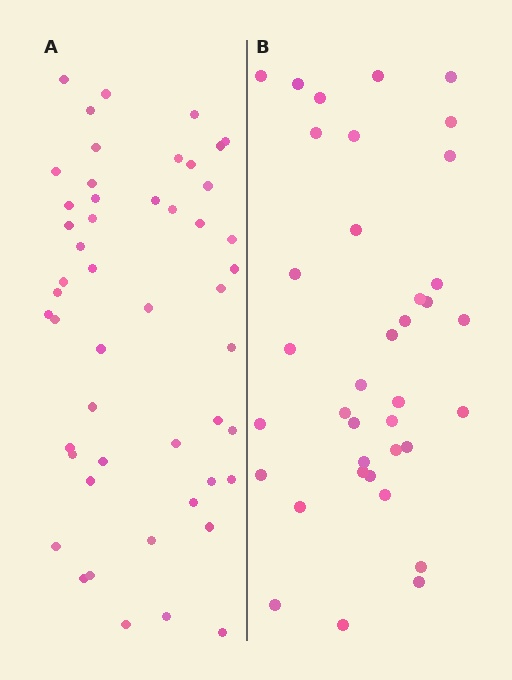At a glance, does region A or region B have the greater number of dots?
Region A (the left region) has more dots.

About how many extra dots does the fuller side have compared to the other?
Region A has approximately 15 more dots than region B.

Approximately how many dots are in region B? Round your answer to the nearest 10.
About 40 dots. (The exact count is 37, which rounds to 40.)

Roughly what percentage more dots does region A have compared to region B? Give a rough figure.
About 35% more.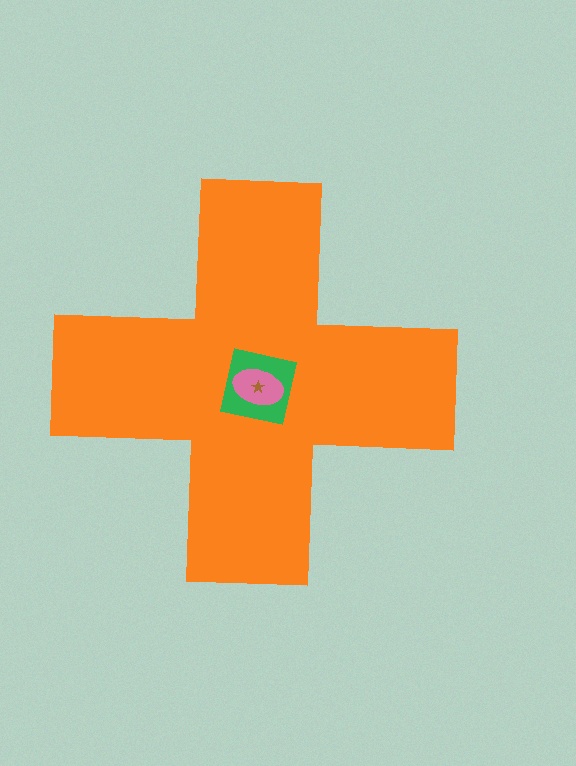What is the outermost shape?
The orange cross.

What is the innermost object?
The brown star.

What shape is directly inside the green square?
The pink ellipse.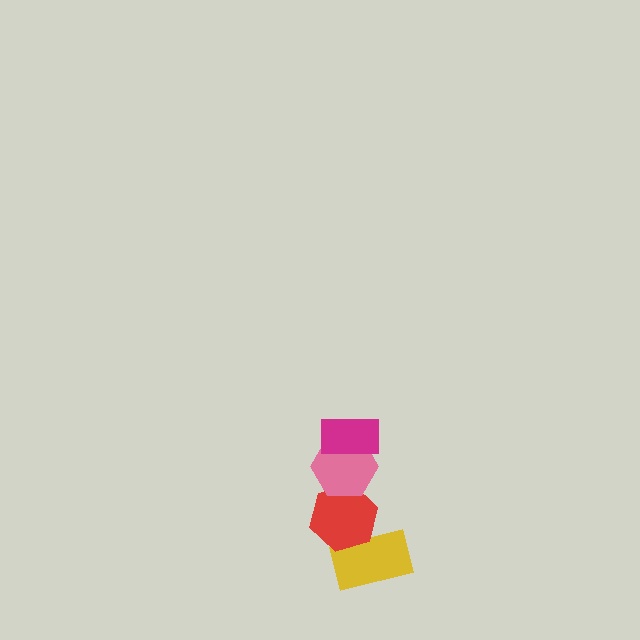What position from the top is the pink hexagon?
The pink hexagon is 2nd from the top.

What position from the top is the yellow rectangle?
The yellow rectangle is 4th from the top.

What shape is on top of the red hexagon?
The pink hexagon is on top of the red hexagon.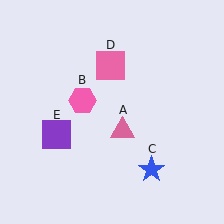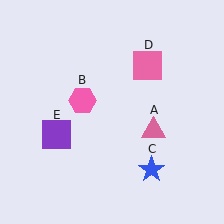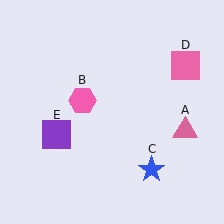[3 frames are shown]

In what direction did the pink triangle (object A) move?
The pink triangle (object A) moved right.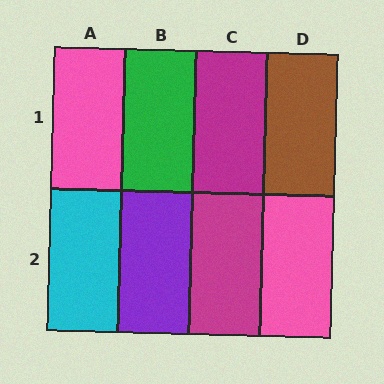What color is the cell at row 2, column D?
Pink.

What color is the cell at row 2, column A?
Cyan.